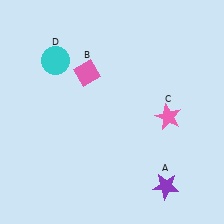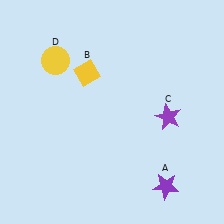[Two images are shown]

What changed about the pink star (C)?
In Image 1, C is pink. In Image 2, it changed to purple.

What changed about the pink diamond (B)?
In Image 1, B is pink. In Image 2, it changed to yellow.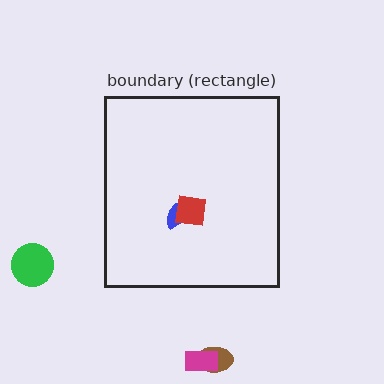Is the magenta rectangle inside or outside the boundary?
Outside.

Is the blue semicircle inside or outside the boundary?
Inside.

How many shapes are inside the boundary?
2 inside, 3 outside.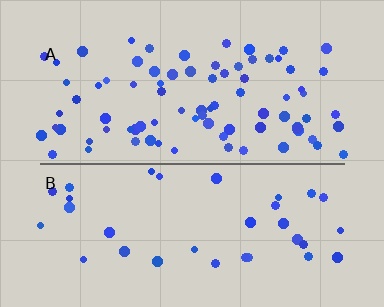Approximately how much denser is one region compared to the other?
Approximately 2.3× — region A over region B.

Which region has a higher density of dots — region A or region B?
A (the top).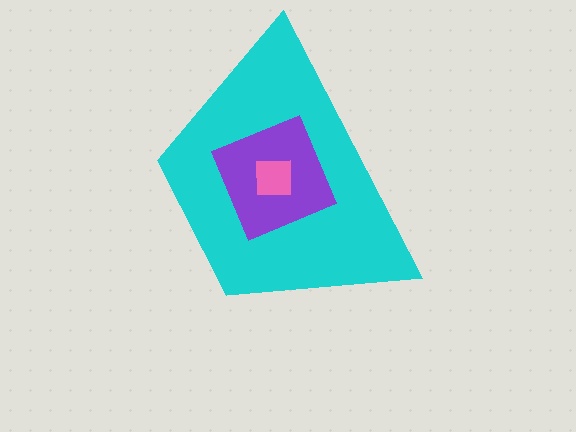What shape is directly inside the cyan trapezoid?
The purple diamond.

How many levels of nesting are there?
3.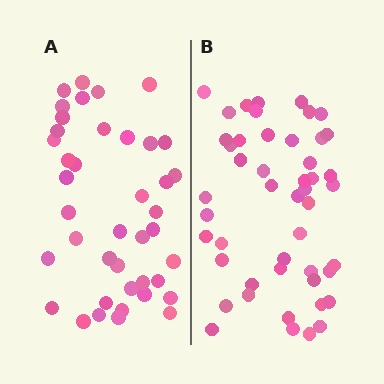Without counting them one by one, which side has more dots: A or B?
Region B (the right region) has more dots.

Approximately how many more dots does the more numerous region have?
Region B has roughly 8 or so more dots than region A.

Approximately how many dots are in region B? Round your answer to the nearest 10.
About 50 dots. (The exact count is 48, which rounds to 50.)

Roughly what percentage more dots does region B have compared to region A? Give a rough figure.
About 15% more.